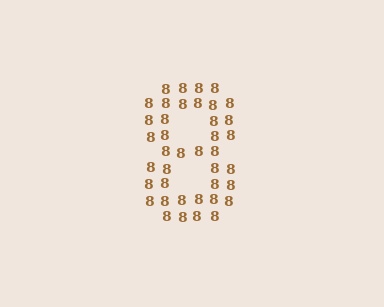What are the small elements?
The small elements are digit 8's.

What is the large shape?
The large shape is the digit 8.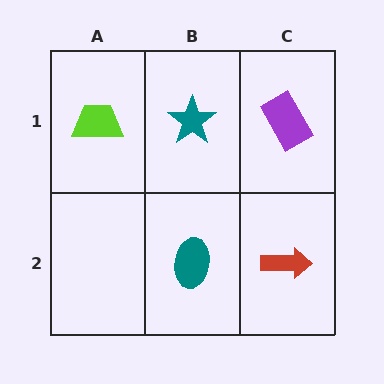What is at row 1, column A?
A lime trapezoid.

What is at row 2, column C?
A red arrow.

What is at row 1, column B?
A teal star.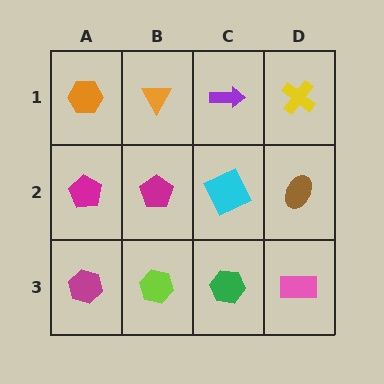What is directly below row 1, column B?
A magenta pentagon.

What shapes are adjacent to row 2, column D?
A yellow cross (row 1, column D), a pink rectangle (row 3, column D), a cyan square (row 2, column C).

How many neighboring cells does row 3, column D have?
2.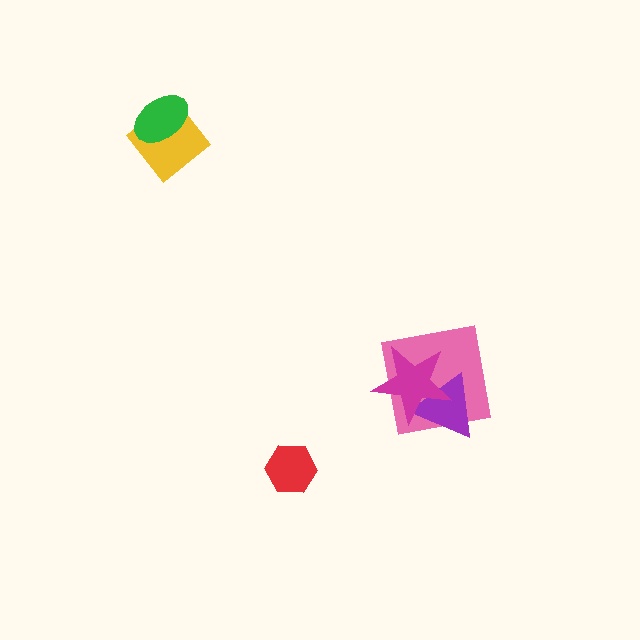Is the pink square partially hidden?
Yes, it is partially covered by another shape.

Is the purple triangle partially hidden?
Yes, it is partially covered by another shape.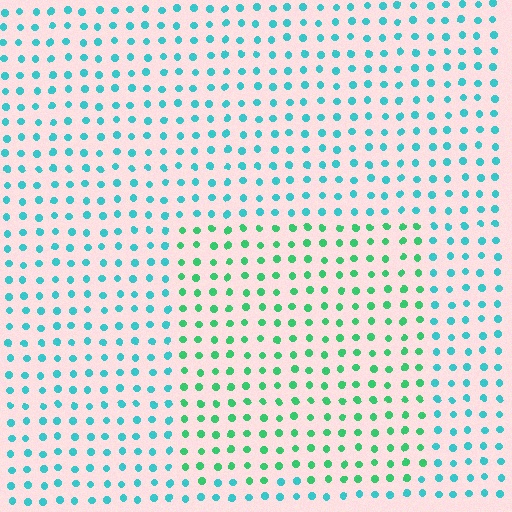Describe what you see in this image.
The image is filled with small cyan elements in a uniform arrangement. A rectangle-shaped region is visible where the elements are tinted to a slightly different hue, forming a subtle color boundary.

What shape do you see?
I see a rectangle.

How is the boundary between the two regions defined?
The boundary is defined purely by a slight shift in hue (about 39 degrees). Spacing, size, and orientation are identical on both sides.